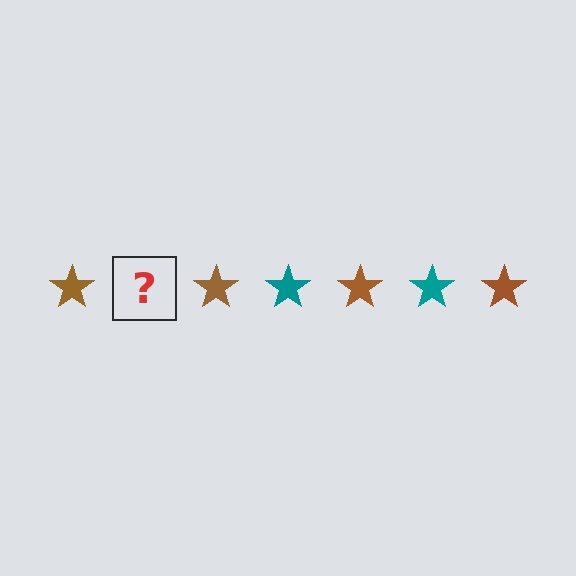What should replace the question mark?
The question mark should be replaced with a teal star.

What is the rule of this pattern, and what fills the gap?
The rule is that the pattern cycles through brown, teal stars. The gap should be filled with a teal star.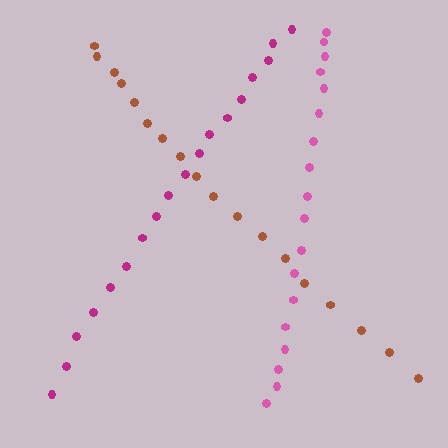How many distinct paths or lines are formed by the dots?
There are 3 distinct paths.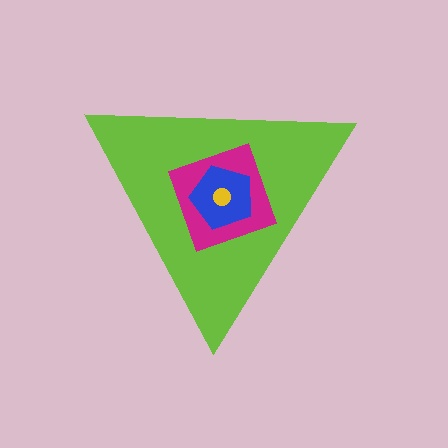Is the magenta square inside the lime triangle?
Yes.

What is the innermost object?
The yellow circle.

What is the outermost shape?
The lime triangle.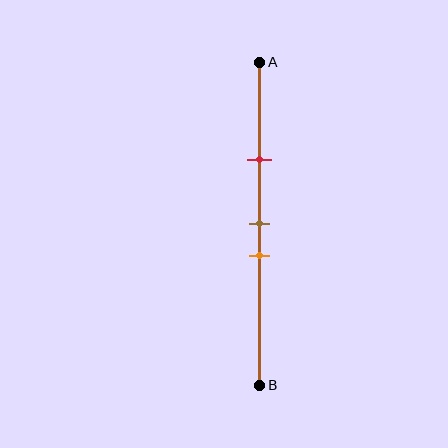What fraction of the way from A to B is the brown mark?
The brown mark is approximately 50% (0.5) of the way from A to B.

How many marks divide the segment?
There are 3 marks dividing the segment.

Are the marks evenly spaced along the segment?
No, the marks are not evenly spaced.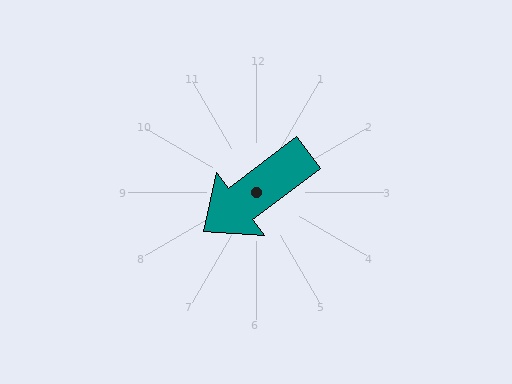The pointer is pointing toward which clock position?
Roughly 8 o'clock.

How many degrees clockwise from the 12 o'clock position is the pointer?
Approximately 233 degrees.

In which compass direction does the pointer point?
Southwest.